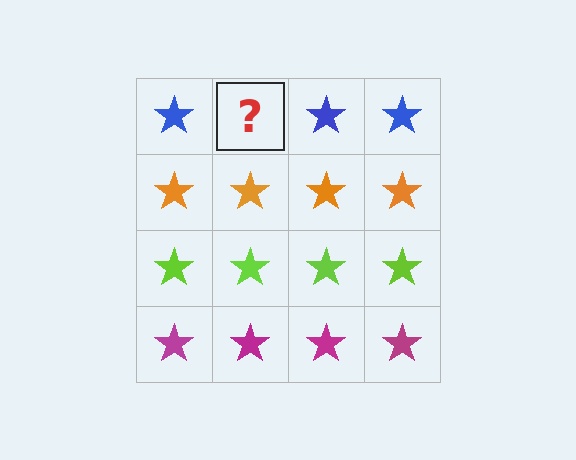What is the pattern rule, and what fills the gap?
The rule is that each row has a consistent color. The gap should be filled with a blue star.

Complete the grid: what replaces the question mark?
The question mark should be replaced with a blue star.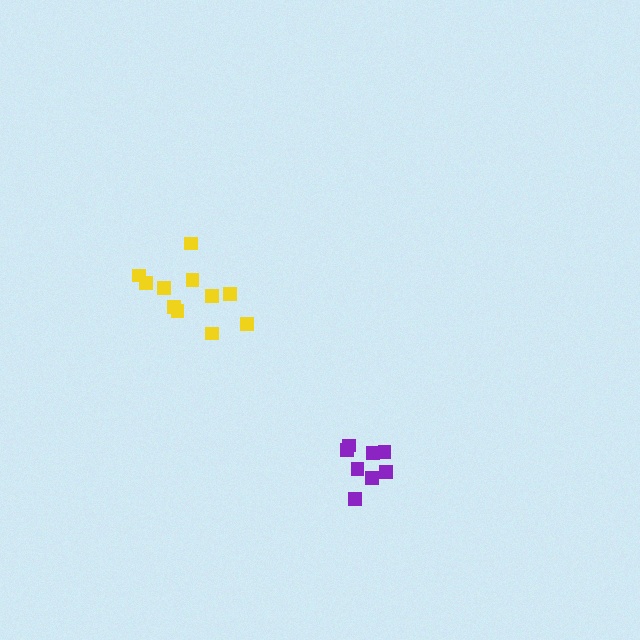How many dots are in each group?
Group 1: 11 dots, Group 2: 8 dots (19 total).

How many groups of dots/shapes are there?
There are 2 groups.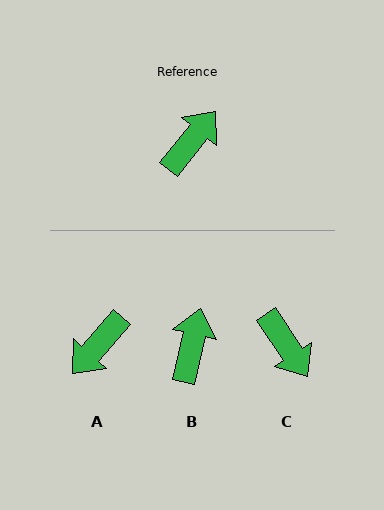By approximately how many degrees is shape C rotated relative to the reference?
Approximately 108 degrees clockwise.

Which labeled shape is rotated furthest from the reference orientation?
A, about 178 degrees away.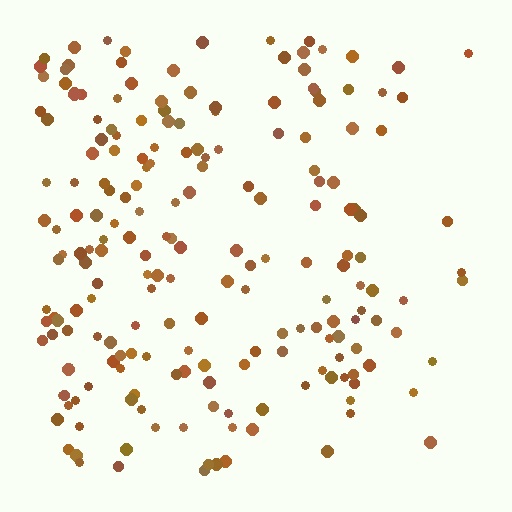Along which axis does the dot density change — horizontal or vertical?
Horizontal.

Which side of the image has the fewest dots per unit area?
The right.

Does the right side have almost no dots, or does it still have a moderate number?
Still a moderate number, just noticeably fewer than the left.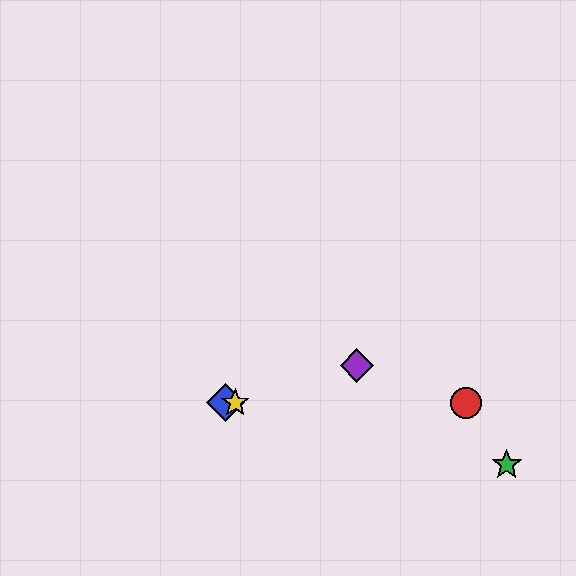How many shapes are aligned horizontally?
3 shapes (the red circle, the blue diamond, the yellow star) are aligned horizontally.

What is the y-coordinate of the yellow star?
The yellow star is at y≈403.